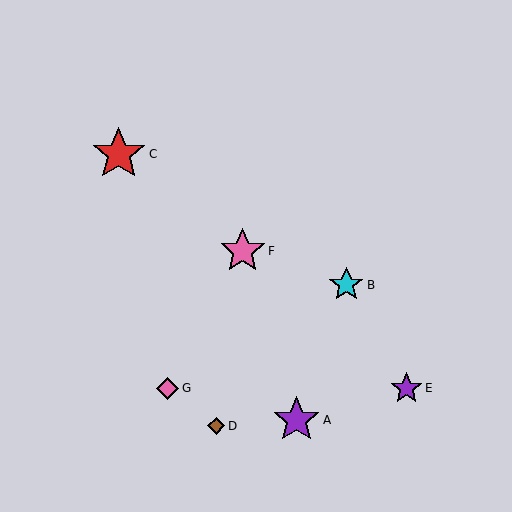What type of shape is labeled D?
Shape D is a brown diamond.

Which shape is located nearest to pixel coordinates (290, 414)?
The purple star (labeled A) at (297, 420) is nearest to that location.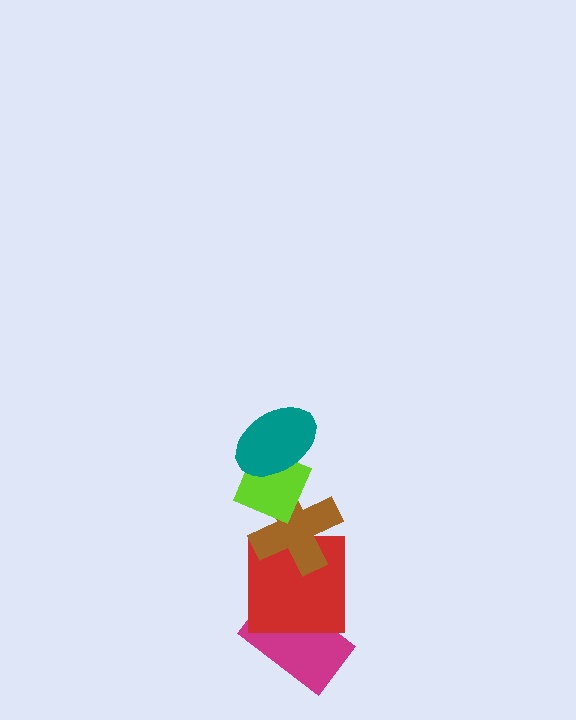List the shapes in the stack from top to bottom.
From top to bottom: the teal ellipse, the lime diamond, the brown cross, the red square, the magenta rectangle.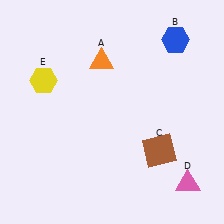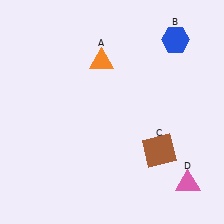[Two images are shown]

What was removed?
The yellow hexagon (E) was removed in Image 2.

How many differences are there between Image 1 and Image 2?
There is 1 difference between the two images.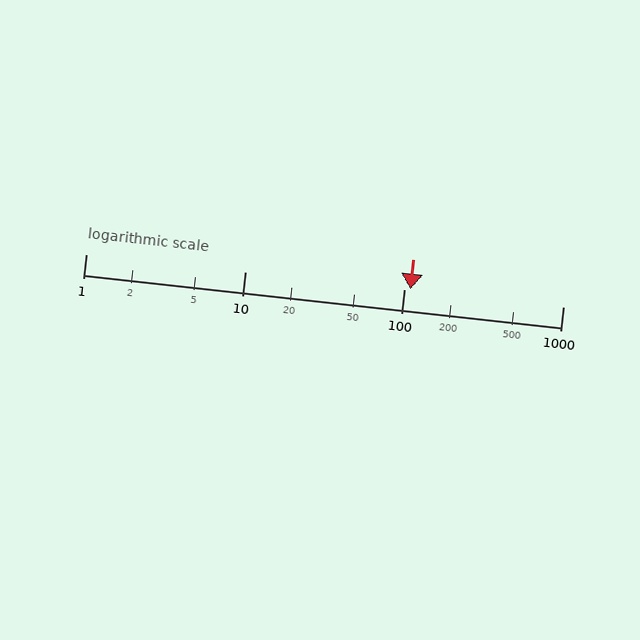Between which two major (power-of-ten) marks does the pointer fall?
The pointer is between 100 and 1000.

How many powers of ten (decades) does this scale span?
The scale spans 3 decades, from 1 to 1000.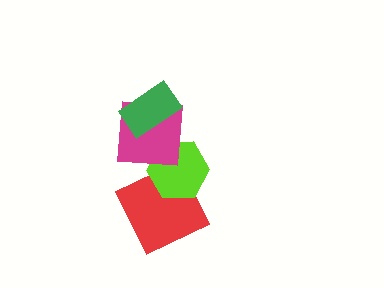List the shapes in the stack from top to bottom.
From top to bottom: the green rectangle, the magenta square, the lime hexagon, the red square.